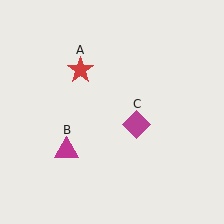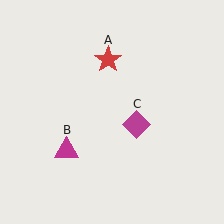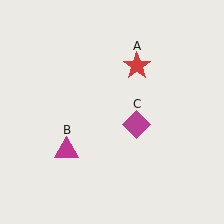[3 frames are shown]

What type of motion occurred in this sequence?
The red star (object A) rotated clockwise around the center of the scene.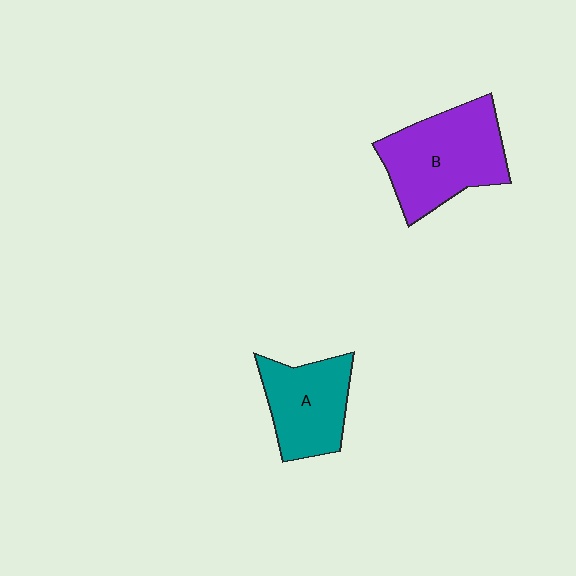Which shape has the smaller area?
Shape A (teal).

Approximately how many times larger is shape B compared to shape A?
Approximately 1.4 times.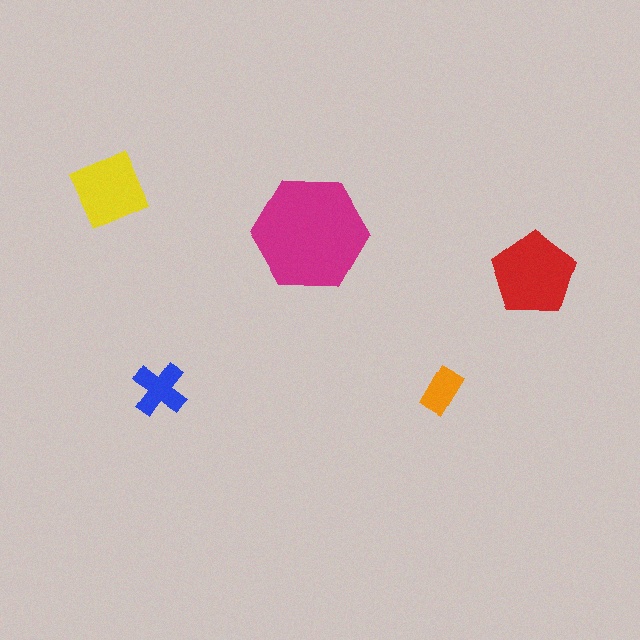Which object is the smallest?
The orange rectangle.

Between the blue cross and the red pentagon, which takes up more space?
The red pentagon.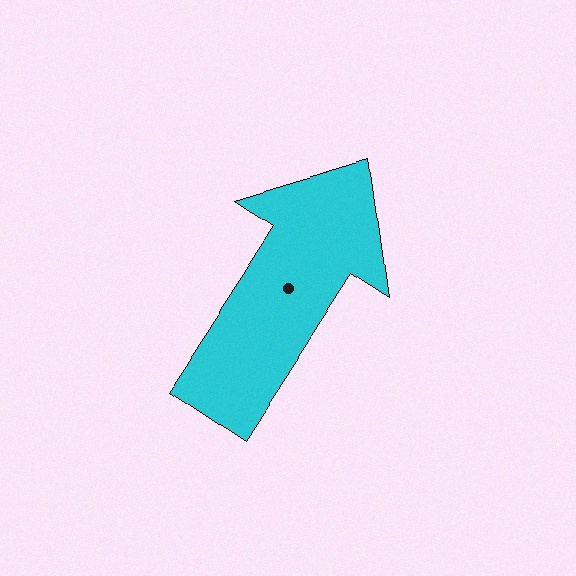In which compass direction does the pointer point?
Northeast.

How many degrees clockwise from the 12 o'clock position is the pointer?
Approximately 33 degrees.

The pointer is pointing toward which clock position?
Roughly 1 o'clock.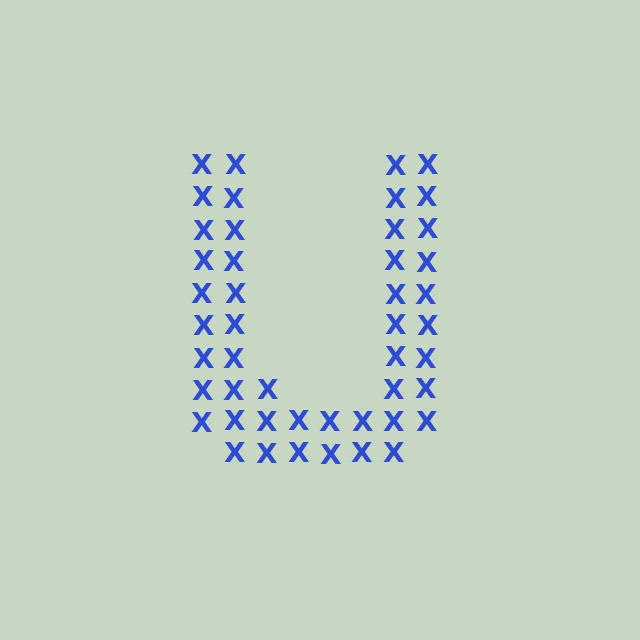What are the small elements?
The small elements are letter X's.